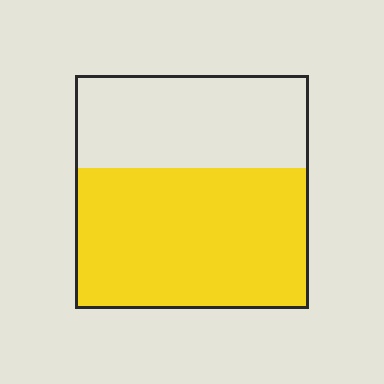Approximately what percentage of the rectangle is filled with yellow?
Approximately 60%.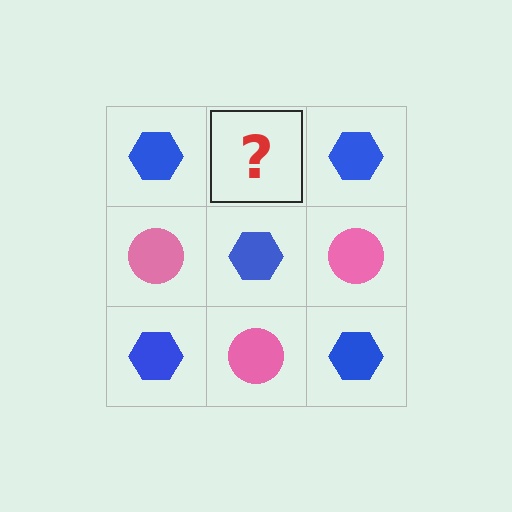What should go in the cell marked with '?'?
The missing cell should contain a pink circle.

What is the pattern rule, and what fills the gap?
The rule is that it alternates blue hexagon and pink circle in a checkerboard pattern. The gap should be filled with a pink circle.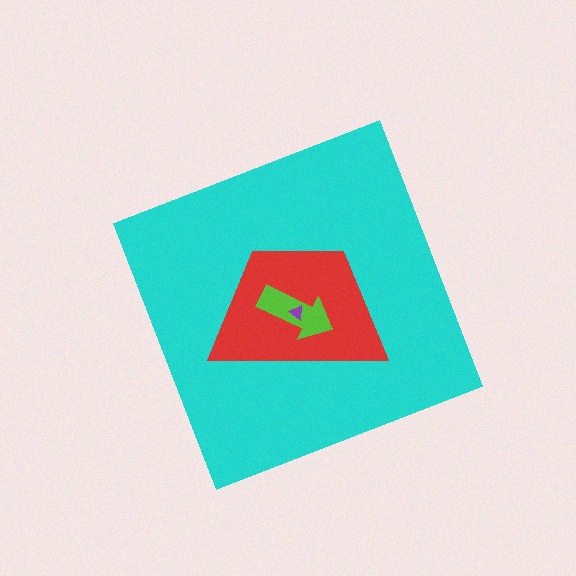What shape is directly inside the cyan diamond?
The red trapezoid.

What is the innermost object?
The purple triangle.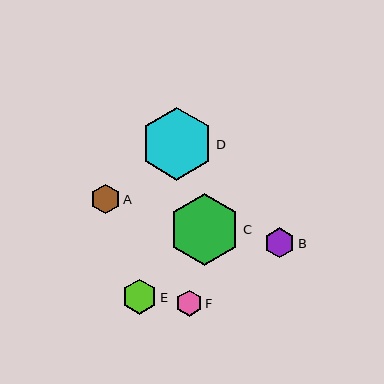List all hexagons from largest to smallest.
From largest to smallest: D, C, E, B, A, F.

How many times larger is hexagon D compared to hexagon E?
Hexagon D is approximately 2.1 times the size of hexagon E.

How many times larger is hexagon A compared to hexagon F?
Hexagon A is approximately 1.1 times the size of hexagon F.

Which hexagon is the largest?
Hexagon D is the largest with a size of approximately 73 pixels.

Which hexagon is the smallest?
Hexagon F is the smallest with a size of approximately 26 pixels.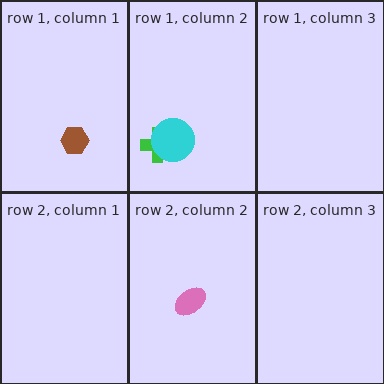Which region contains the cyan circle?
The row 1, column 2 region.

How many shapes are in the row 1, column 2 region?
2.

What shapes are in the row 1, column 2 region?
The green cross, the cyan circle.